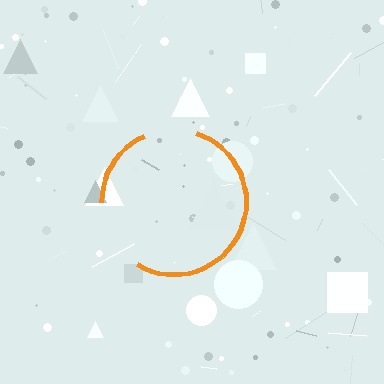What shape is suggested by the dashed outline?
The dashed outline suggests a circle.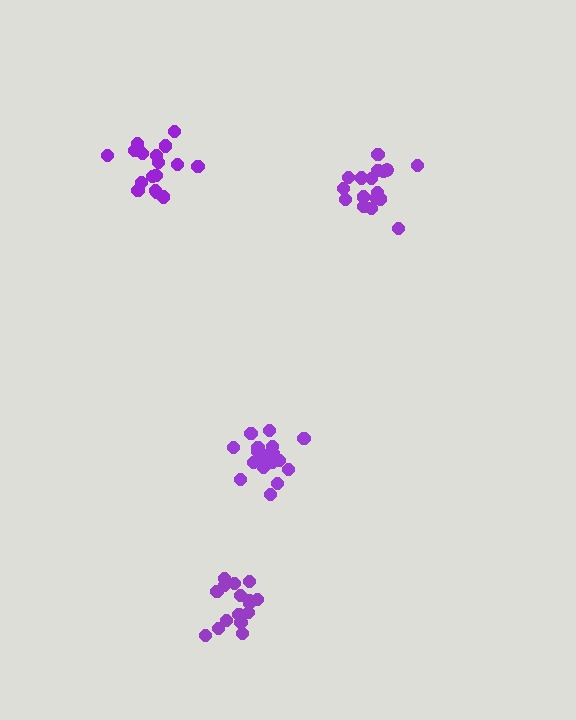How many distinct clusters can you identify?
There are 4 distinct clusters.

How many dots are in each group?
Group 1: 18 dots, Group 2: 17 dots, Group 3: 16 dots, Group 4: 19 dots (70 total).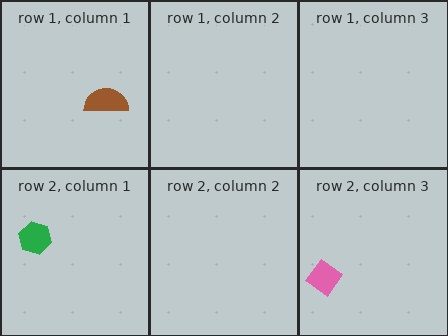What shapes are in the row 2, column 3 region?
The pink diamond.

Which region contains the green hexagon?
The row 2, column 1 region.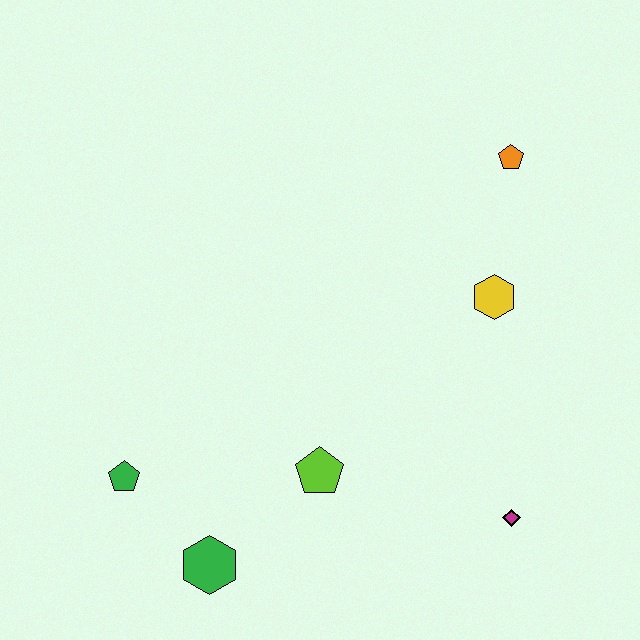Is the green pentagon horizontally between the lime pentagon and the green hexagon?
No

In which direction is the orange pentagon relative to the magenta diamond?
The orange pentagon is above the magenta diamond.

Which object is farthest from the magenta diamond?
The green pentagon is farthest from the magenta diamond.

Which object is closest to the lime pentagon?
The green hexagon is closest to the lime pentagon.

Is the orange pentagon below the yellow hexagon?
No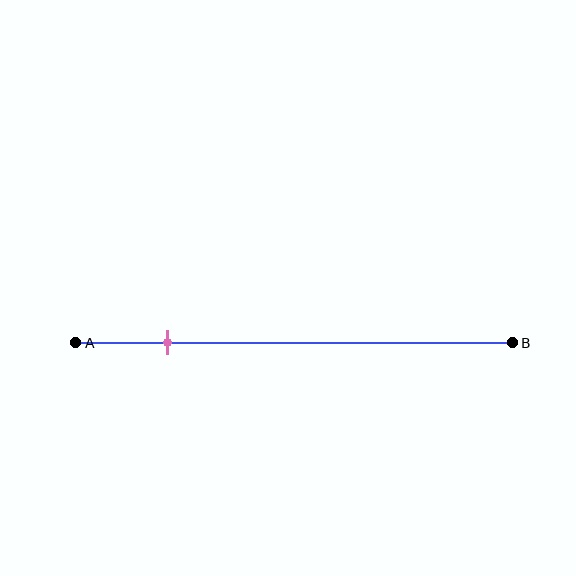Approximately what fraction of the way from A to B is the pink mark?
The pink mark is approximately 20% of the way from A to B.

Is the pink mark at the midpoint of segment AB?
No, the mark is at about 20% from A, not at the 50% midpoint.